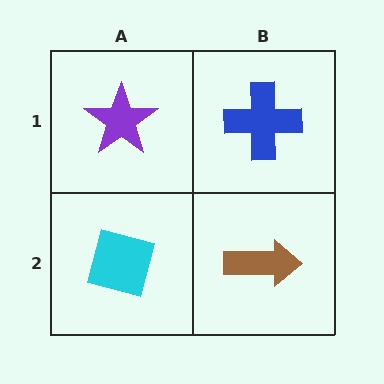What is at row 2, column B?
A brown arrow.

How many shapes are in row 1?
2 shapes.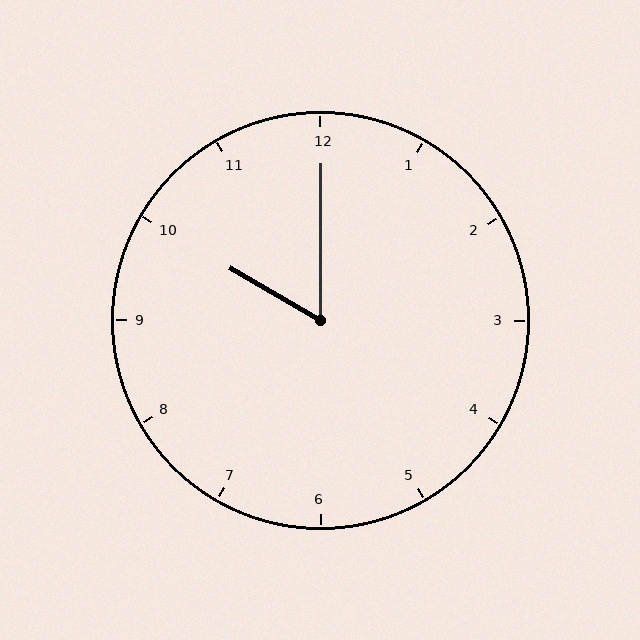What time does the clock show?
10:00.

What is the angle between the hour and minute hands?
Approximately 60 degrees.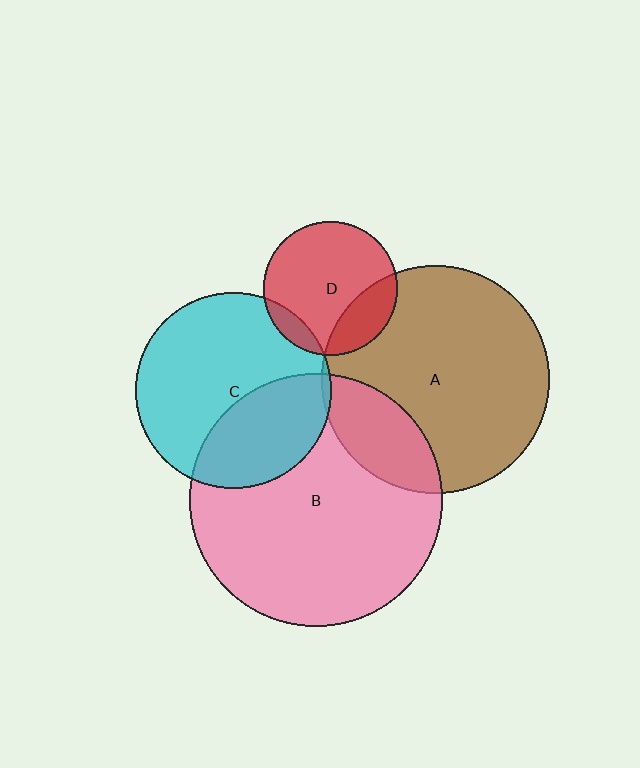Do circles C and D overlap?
Yes.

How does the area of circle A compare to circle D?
Approximately 2.9 times.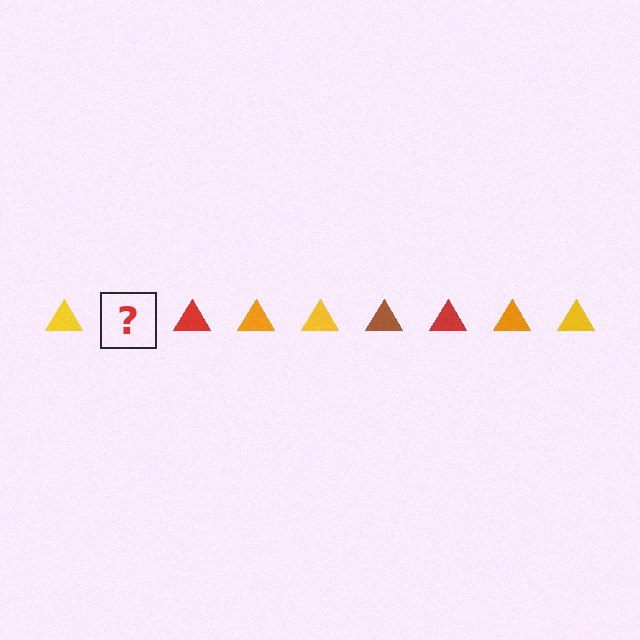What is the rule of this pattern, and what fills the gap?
The rule is that the pattern cycles through yellow, brown, red, orange triangles. The gap should be filled with a brown triangle.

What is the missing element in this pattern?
The missing element is a brown triangle.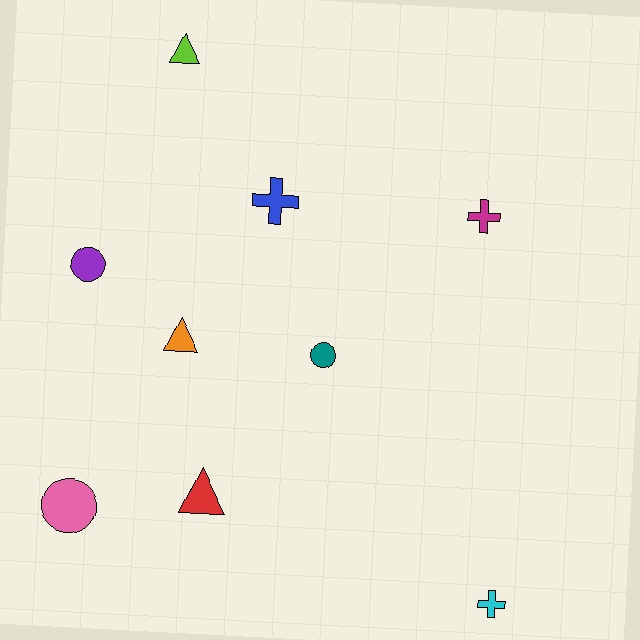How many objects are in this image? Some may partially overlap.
There are 9 objects.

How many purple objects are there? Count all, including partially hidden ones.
There is 1 purple object.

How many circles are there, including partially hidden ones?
There are 3 circles.